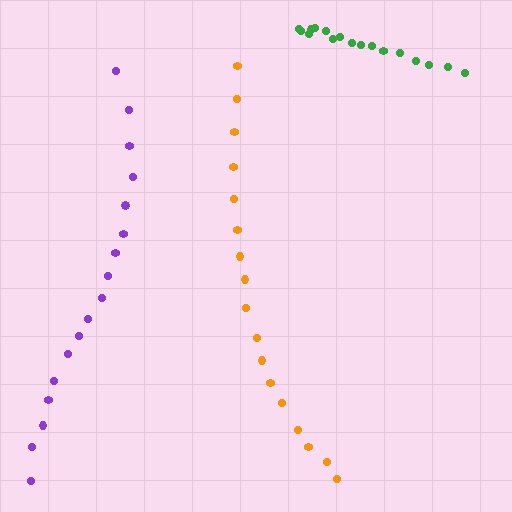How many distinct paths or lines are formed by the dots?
There are 3 distinct paths.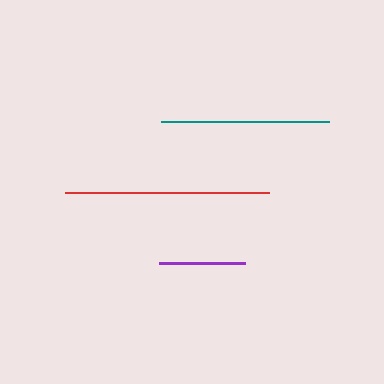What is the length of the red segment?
The red segment is approximately 204 pixels long.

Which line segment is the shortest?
The purple line is the shortest at approximately 86 pixels.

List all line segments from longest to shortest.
From longest to shortest: red, teal, purple.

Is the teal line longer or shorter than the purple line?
The teal line is longer than the purple line.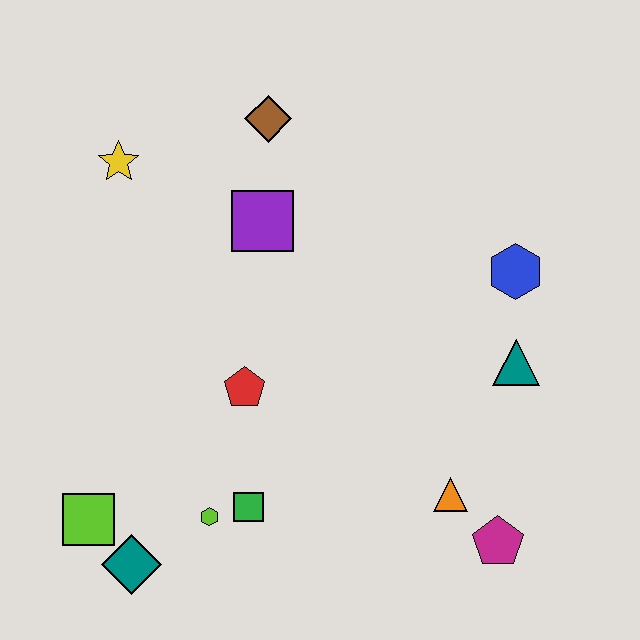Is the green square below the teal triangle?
Yes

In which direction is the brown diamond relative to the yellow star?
The brown diamond is to the right of the yellow star.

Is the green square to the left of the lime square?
No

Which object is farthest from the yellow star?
The magenta pentagon is farthest from the yellow star.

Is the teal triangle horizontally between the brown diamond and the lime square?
No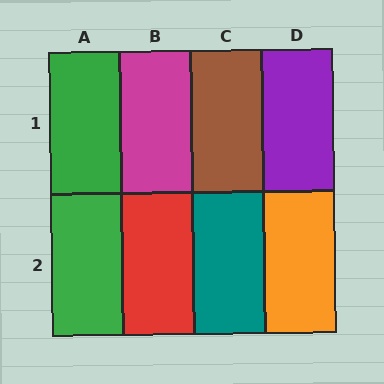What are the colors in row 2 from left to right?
Green, red, teal, orange.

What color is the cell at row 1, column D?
Purple.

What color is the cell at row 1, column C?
Brown.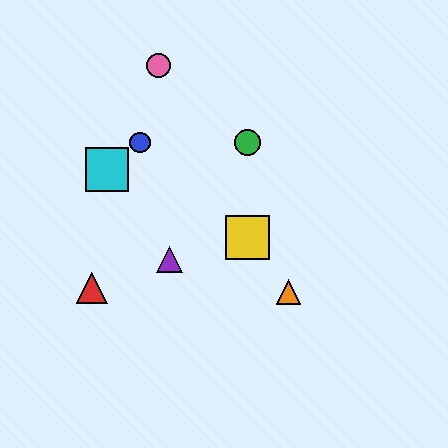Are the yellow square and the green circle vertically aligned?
Yes, both are at x≈247.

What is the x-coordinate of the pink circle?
The pink circle is at x≈158.